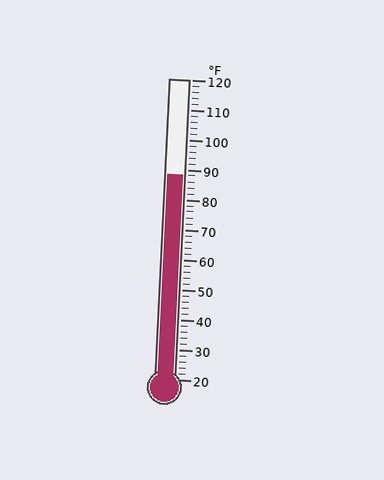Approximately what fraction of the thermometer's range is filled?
The thermometer is filled to approximately 70% of its range.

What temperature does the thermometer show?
The thermometer shows approximately 88°F.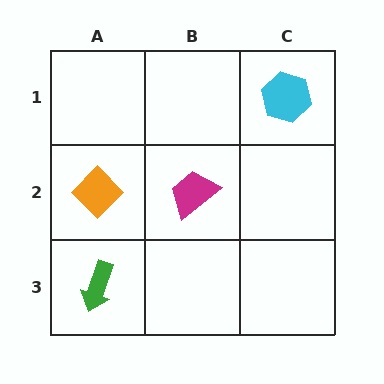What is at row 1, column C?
A cyan hexagon.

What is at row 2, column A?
An orange diamond.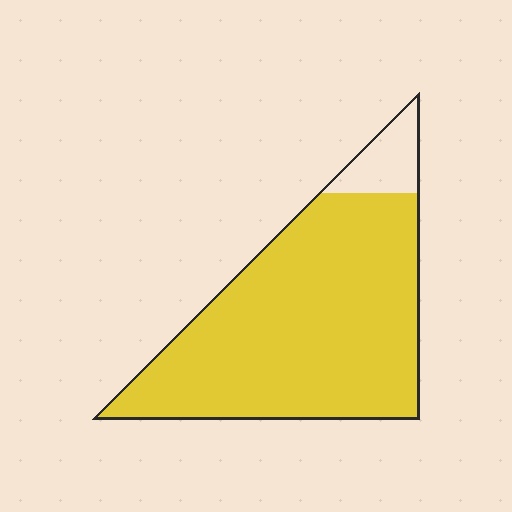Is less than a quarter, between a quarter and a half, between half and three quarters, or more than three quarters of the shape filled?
More than three quarters.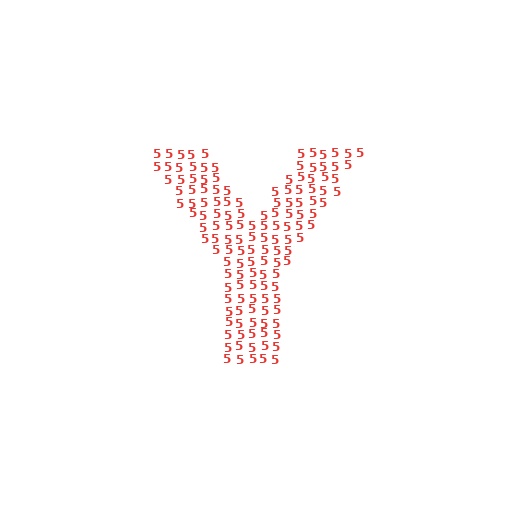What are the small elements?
The small elements are digit 5's.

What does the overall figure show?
The overall figure shows the letter Y.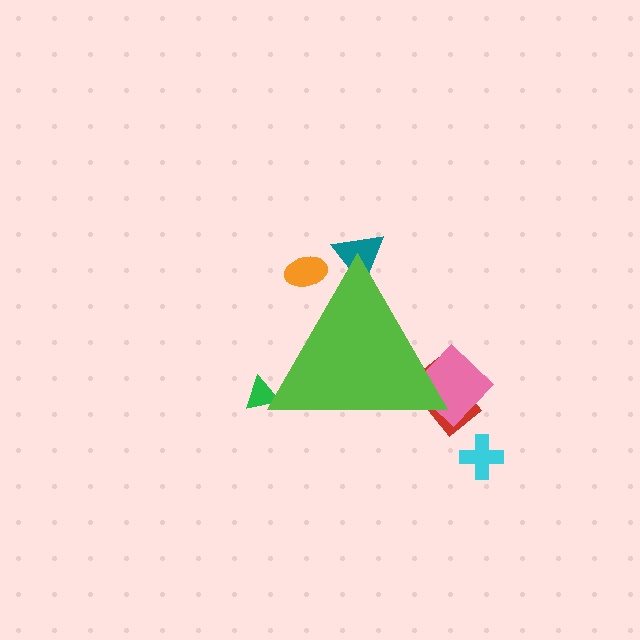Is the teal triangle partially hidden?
Yes, the teal triangle is partially hidden behind the lime triangle.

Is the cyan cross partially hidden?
No, the cyan cross is fully visible.